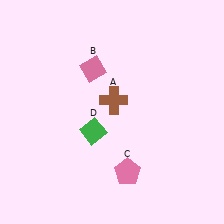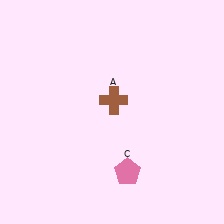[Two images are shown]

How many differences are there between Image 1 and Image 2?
There are 2 differences between the two images.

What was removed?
The pink diamond (B), the green diamond (D) were removed in Image 2.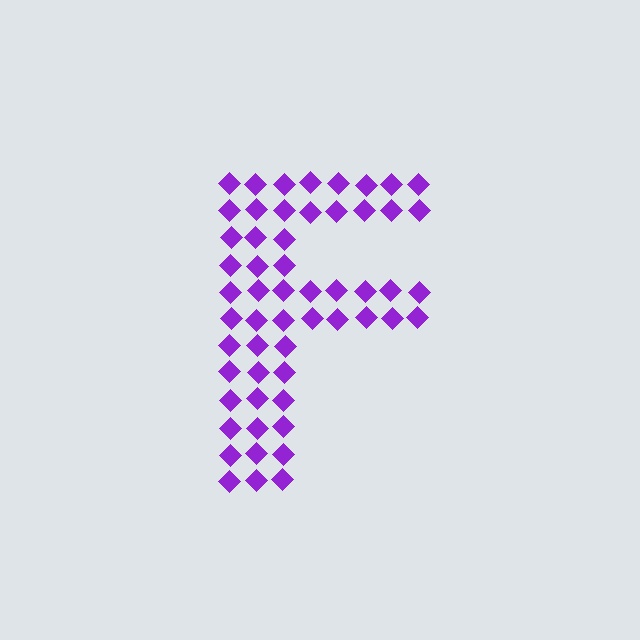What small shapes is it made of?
It is made of small diamonds.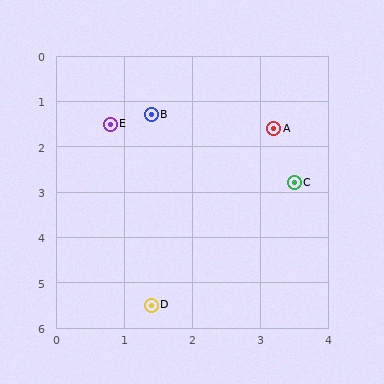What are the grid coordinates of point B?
Point B is at approximately (1.4, 1.3).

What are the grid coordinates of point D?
Point D is at approximately (1.4, 5.5).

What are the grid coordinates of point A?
Point A is at approximately (3.2, 1.6).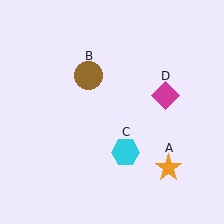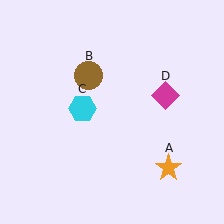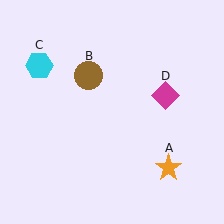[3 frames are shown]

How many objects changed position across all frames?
1 object changed position: cyan hexagon (object C).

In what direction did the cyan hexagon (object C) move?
The cyan hexagon (object C) moved up and to the left.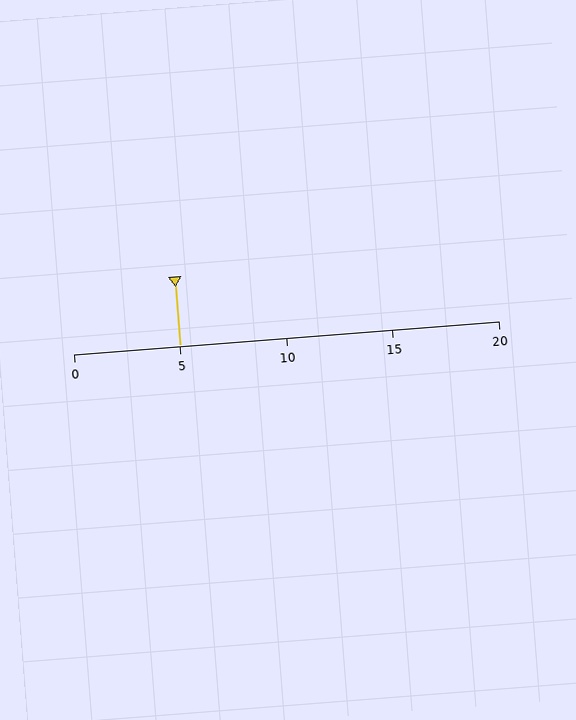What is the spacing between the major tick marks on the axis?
The major ticks are spaced 5 apart.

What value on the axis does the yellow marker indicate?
The marker indicates approximately 5.